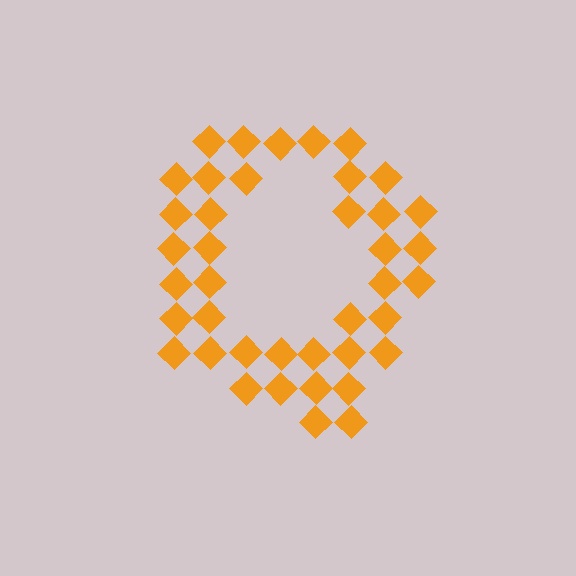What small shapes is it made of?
It is made of small diamonds.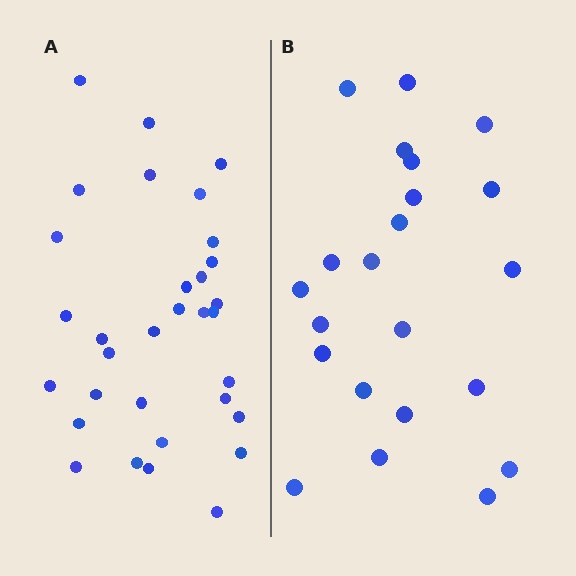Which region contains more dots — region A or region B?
Region A (the left region) has more dots.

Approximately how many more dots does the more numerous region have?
Region A has roughly 10 or so more dots than region B.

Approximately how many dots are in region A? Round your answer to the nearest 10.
About 30 dots. (The exact count is 32, which rounds to 30.)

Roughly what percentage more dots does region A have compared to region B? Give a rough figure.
About 45% more.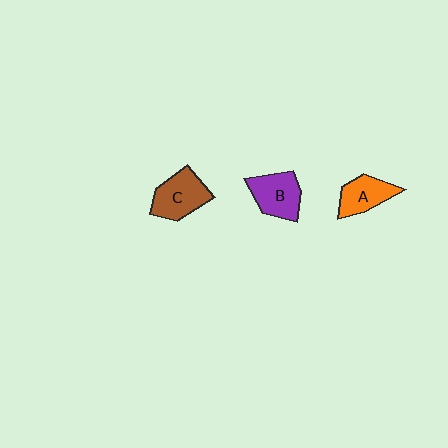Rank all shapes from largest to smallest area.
From largest to smallest: C (brown), B (purple), A (orange).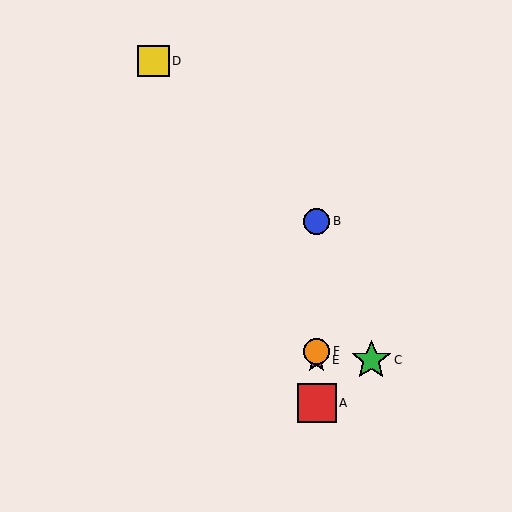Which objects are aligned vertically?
Objects A, B, E, F are aligned vertically.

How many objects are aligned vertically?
4 objects (A, B, E, F) are aligned vertically.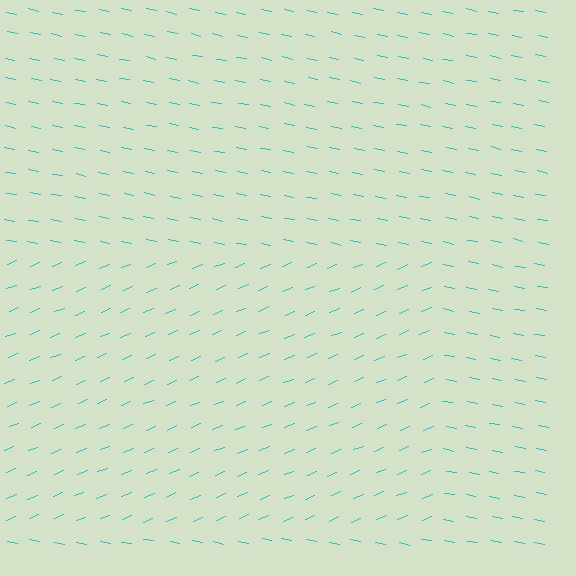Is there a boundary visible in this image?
Yes, there is a texture boundary formed by a change in line orientation.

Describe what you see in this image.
The image is filled with small cyan line segments. A rectangle region in the image has lines oriented differently from the surrounding lines, creating a visible texture boundary.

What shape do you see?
I see a rectangle.